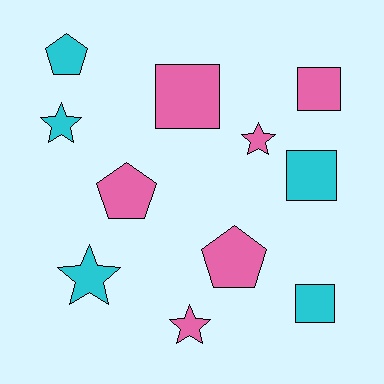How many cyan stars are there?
There are 2 cyan stars.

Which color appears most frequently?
Pink, with 6 objects.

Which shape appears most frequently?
Square, with 4 objects.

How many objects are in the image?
There are 11 objects.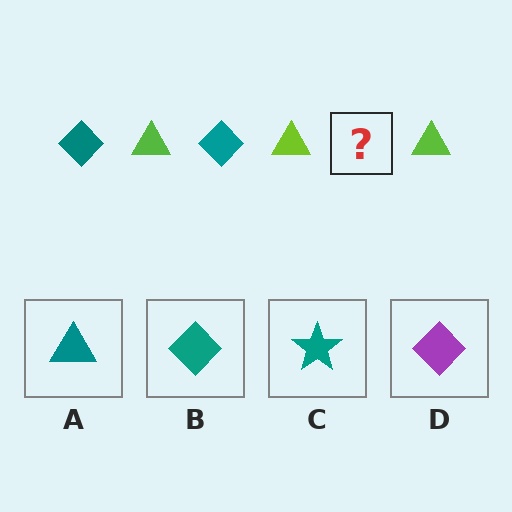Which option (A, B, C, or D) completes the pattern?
B.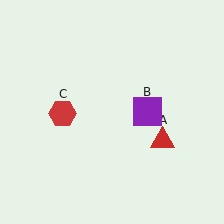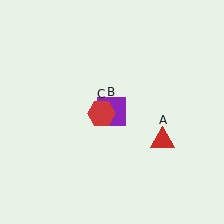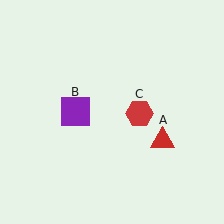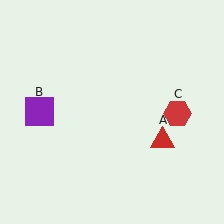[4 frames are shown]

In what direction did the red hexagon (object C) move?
The red hexagon (object C) moved right.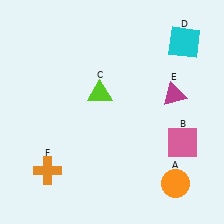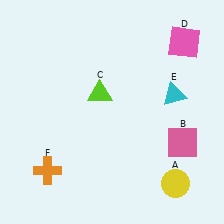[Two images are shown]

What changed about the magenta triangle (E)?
In Image 1, E is magenta. In Image 2, it changed to cyan.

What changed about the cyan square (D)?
In Image 1, D is cyan. In Image 2, it changed to pink.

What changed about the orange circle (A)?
In Image 1, A is orange. In Image 2, it changed to yellow.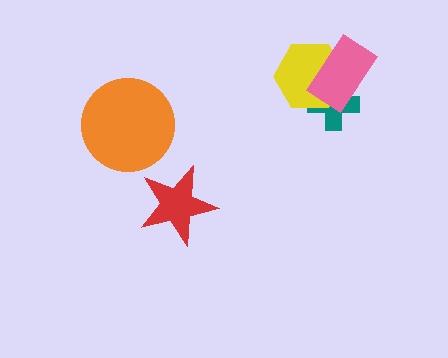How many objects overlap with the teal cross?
2 objects overlap with the teal cross.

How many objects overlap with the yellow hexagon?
2 objects overlap with the yellow hexagon.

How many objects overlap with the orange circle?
0 objects overlap with the orange circle.